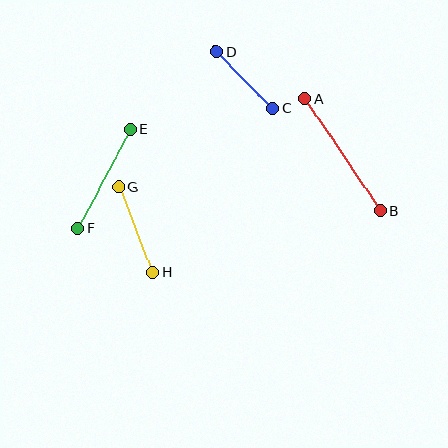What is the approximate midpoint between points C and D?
The midpoint is at approximately (245, 80) pixels.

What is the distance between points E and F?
The distance is approximately 112 pixels.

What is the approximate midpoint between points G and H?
The midpoint is at approximately (136, 230) pixels.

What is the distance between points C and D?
The distance is approximately 80 pixels.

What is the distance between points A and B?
The distance is approximately 135 pixels.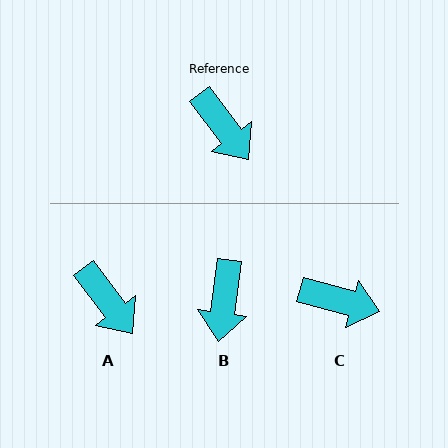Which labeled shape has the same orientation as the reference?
A.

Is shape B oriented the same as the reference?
No, it is off by about 45 degrees.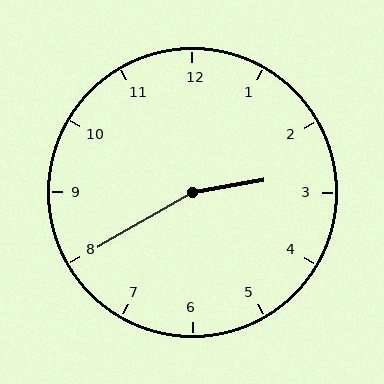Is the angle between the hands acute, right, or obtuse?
It is obtuse.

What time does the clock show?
2:40.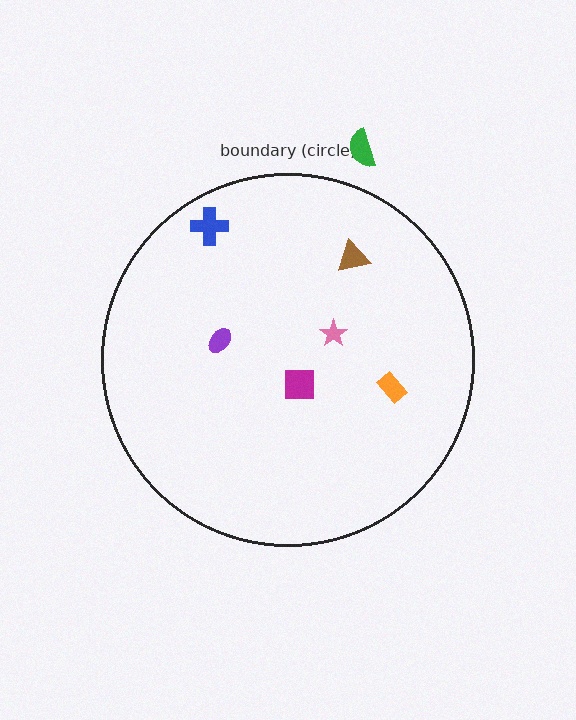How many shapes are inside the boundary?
6 inside, 1 outside.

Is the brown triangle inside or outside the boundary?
Inside.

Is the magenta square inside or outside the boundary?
Inside.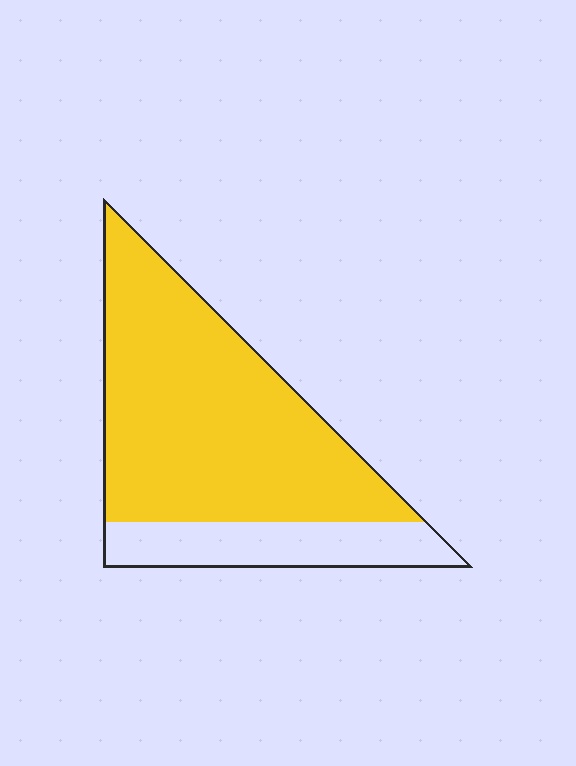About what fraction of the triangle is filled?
About three quarters (3/4).